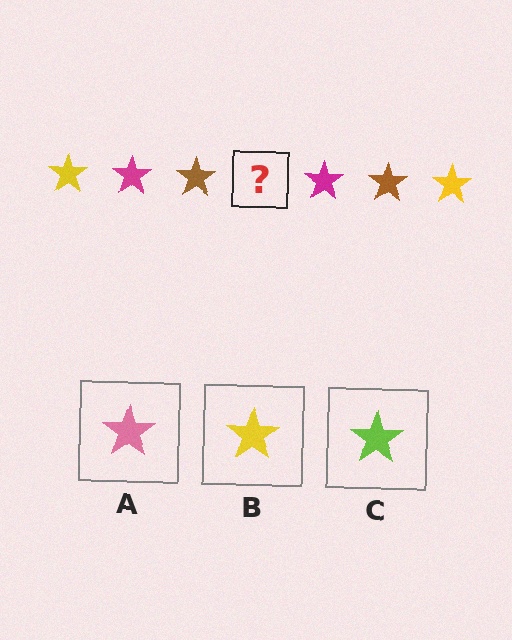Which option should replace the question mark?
Option B.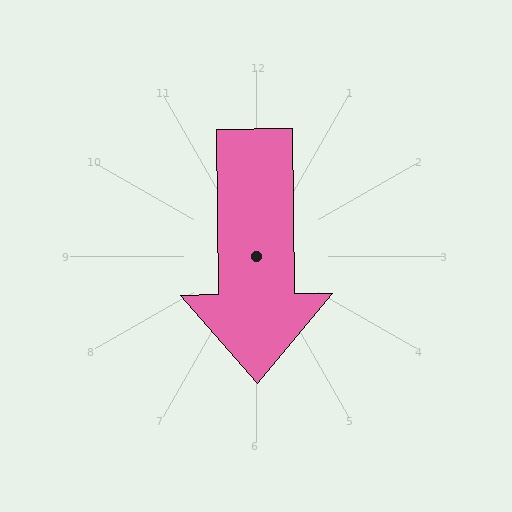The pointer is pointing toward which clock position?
Roughly 6 o'clock.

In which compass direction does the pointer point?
South.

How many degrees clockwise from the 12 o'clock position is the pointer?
Approximately 179 degrees.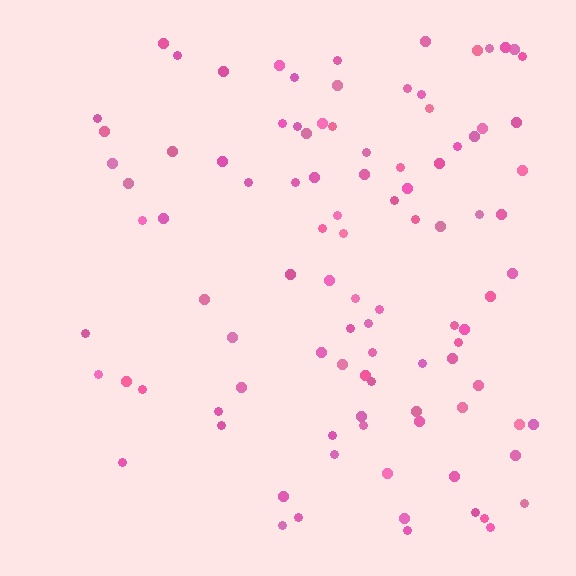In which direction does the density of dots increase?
From left to right, with the right side densest.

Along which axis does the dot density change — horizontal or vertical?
Horizontal.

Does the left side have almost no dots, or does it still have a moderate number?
Still a moderate number, just noticeably fewer than the right.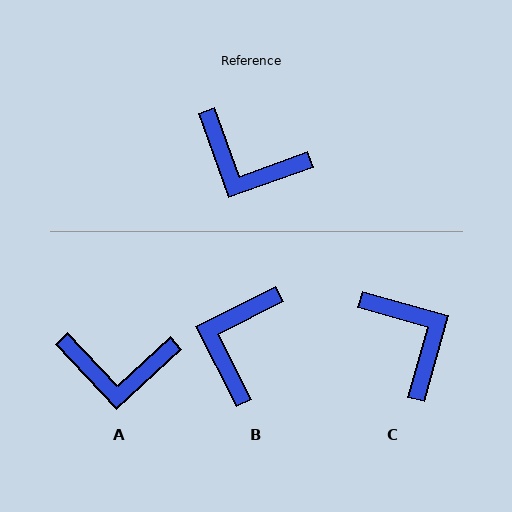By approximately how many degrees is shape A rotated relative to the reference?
Approximately 23 degrees counter-clockwise.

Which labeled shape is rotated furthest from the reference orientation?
C, about 145 degrees away.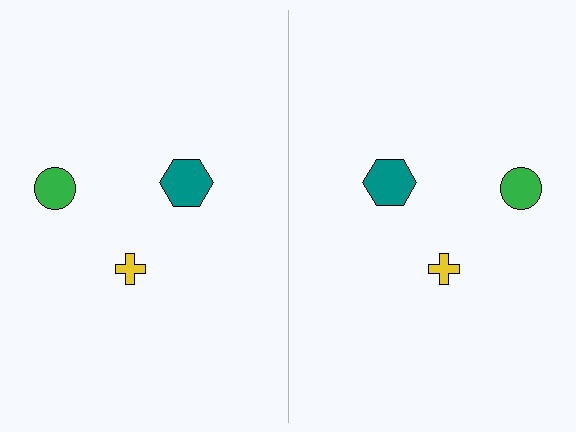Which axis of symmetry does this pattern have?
The pattern has a vertical axis of symmetry running through the center of the image.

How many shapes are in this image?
There are 6 shapes in this image.